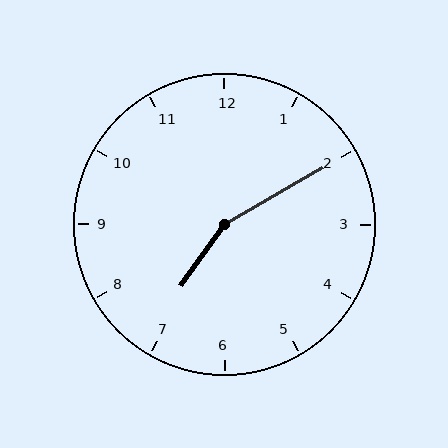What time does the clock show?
7:10.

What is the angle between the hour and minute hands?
Approximately 155 degrees.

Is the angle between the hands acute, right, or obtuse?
It is obtuse.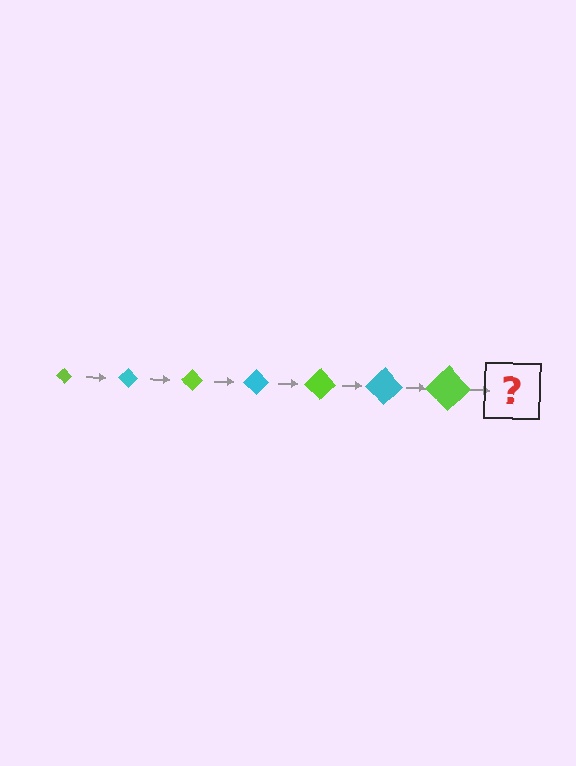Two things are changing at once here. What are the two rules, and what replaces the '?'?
The two rules are that the diamond grows larger each step and the color cycles through lime and cyan. The '?' should be a cyan diamond, larger than the previous one.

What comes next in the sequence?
The next element should be a cyan diamond, larger than the previous one.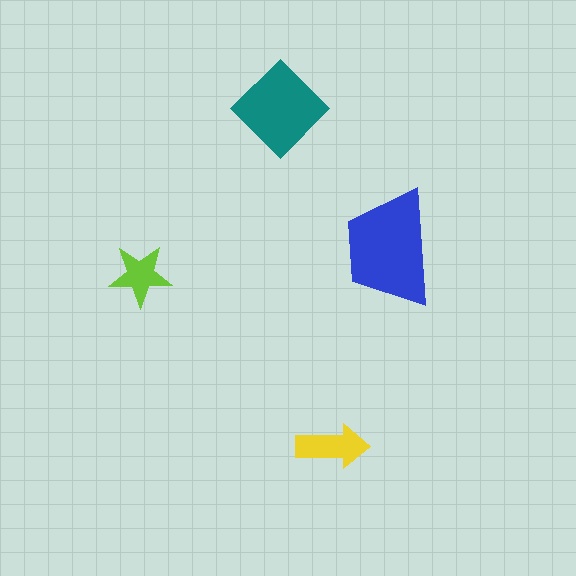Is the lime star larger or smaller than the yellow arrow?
Smaller.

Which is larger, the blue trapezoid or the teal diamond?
The blue trapezoid.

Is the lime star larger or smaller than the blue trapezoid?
Smaller.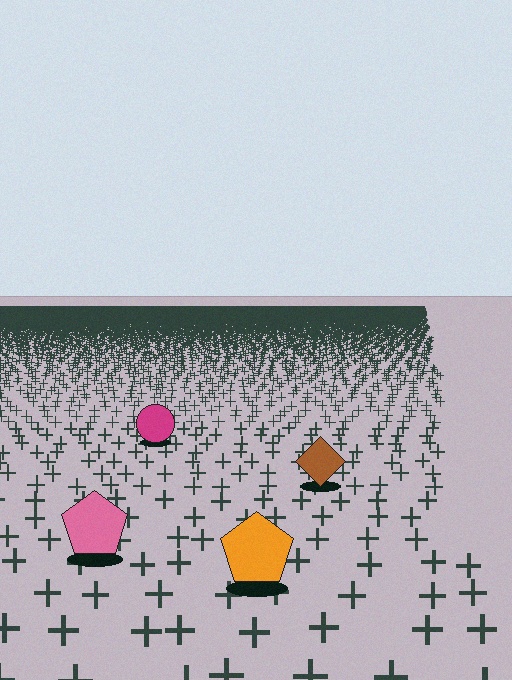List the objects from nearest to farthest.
From nearest to farthest: the orange pentagon, the pink pentagon, the brown diamond, the magenta circle.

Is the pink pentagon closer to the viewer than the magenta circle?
Yes. The pink pentagon is closer — you can tell from the texture gradient: the ground texture is coarser near it.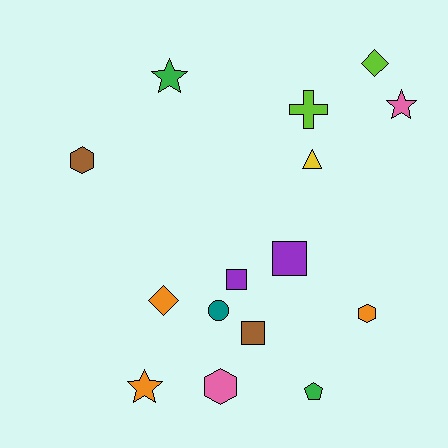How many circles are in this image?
There is 1 circle.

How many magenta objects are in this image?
There are no magenta objects.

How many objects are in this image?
There are 15 objects.